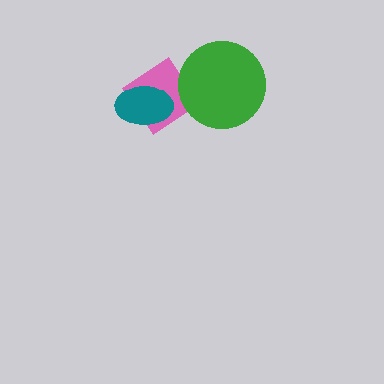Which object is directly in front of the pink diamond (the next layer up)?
The green circle is directly in front of the pink diamond.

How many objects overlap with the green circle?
1 object overlaps with the green circle.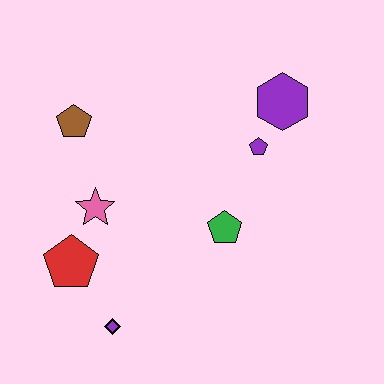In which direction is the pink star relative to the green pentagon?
The pink star is to the left of the green pentagon.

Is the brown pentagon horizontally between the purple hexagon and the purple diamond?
No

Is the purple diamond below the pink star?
Yes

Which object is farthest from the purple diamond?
The purple hexagon is farthest from the purple diamond.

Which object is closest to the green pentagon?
The purple pentagon is closest to the green pentagon.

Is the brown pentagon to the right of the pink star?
No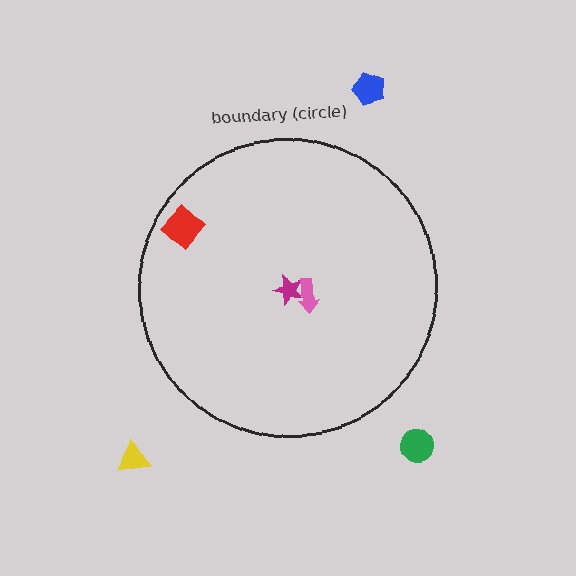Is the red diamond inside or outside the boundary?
Inside.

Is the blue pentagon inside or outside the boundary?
Outside.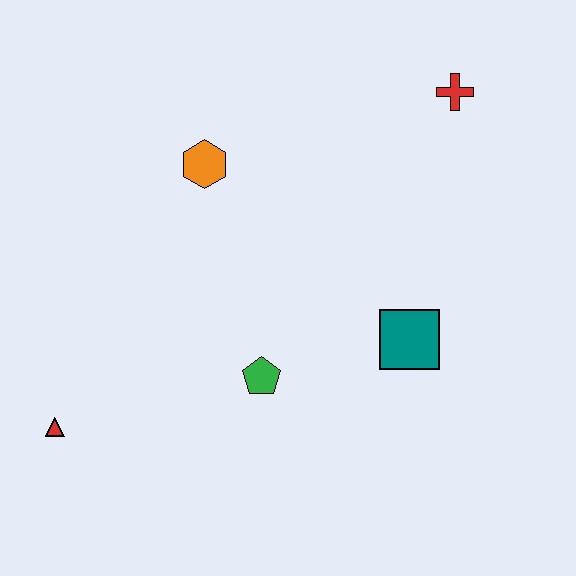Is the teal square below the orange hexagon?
Yes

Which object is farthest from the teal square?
The red triangle is farthest from the teal square.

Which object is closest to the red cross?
The teal square is closest to the red cross.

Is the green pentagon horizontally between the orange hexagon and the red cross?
Yes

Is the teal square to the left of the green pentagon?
No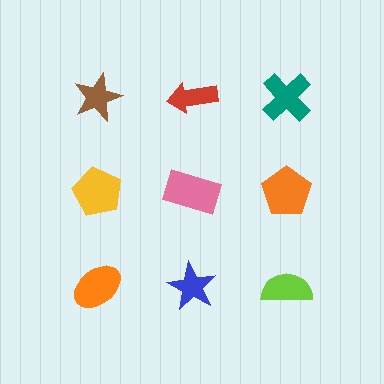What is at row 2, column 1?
A yellow pentagon.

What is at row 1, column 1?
A brown star.